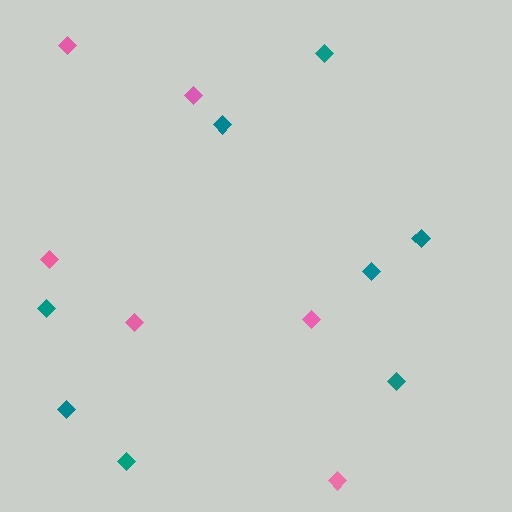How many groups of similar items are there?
There are 2 groups: one group of pink diamonds (6) and one group of teal diamonds (8).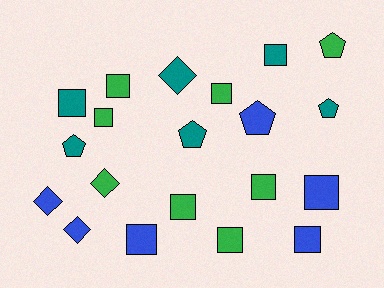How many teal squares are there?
There are 2 teal squares.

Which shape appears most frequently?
Square, with 11 objects.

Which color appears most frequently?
Green, with 8 objects.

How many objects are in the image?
There are 20 objects.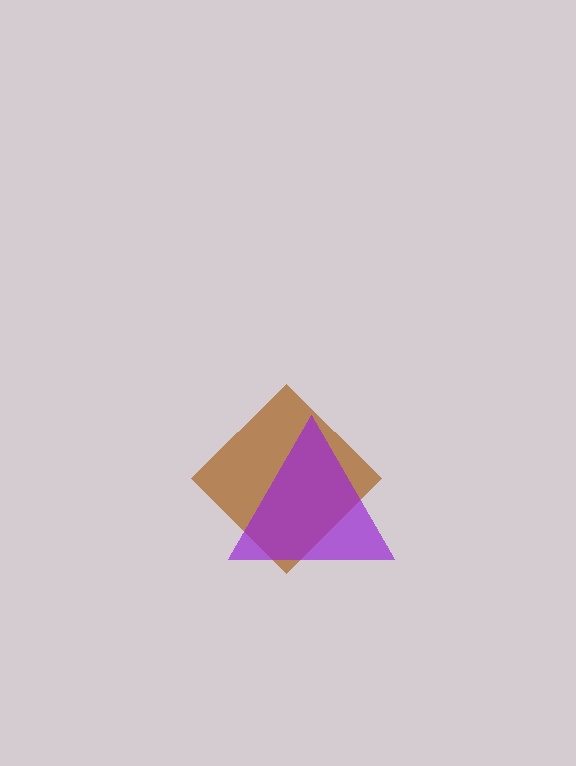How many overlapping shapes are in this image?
There are 2 overlapping shapes in the image.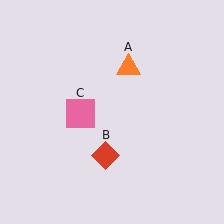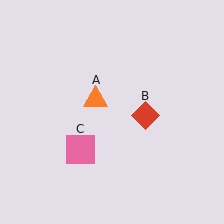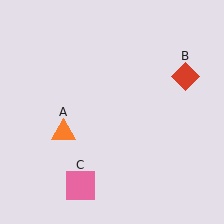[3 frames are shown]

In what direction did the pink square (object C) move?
The pink square (object C) moved down.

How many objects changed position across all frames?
3 objects changed position: orange triangle (object A), red diamond (object B), pink square (object C).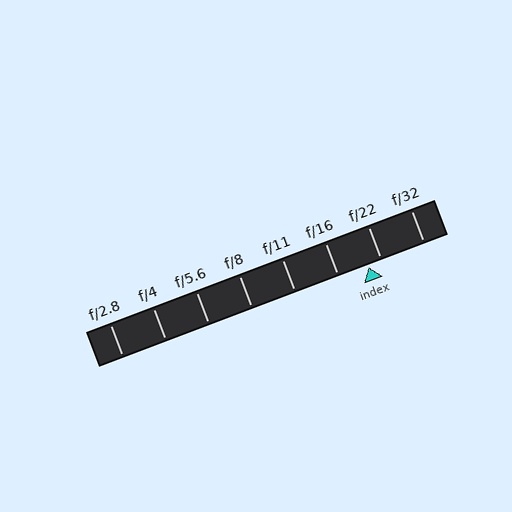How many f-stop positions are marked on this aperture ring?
There are 8 f-stop positions marked.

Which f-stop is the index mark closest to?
The index mark is closest to f/22.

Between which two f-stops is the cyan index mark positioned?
The index mark is between f/16 and f/22.